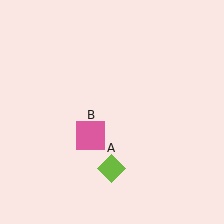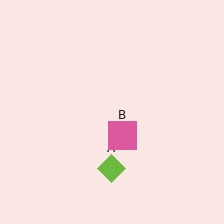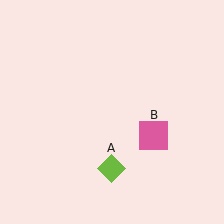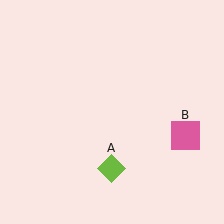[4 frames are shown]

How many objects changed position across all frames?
1 object changed position: pink square (object B).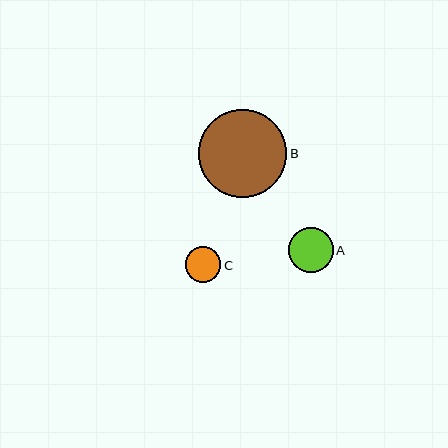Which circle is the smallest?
Circle C is the smallest with a size of approximately 36 pixels.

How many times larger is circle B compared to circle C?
Circle B is approximately 2.5 times the size of circle C.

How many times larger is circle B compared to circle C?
Circle B is approximately 2.5 times the size of circle C.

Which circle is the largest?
Circle B is the largest with a size of approximately 88 pixels.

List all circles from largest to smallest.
From largest to smallest: B, A, C.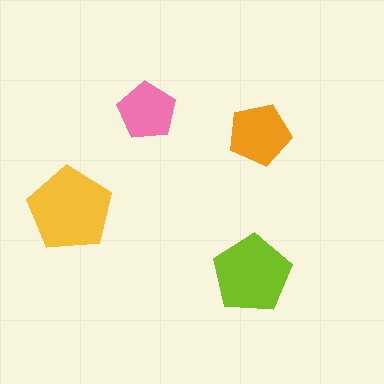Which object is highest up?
The pink pentagon is topmost.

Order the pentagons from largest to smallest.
the yellow one, the lime one, the orange one, the pink one.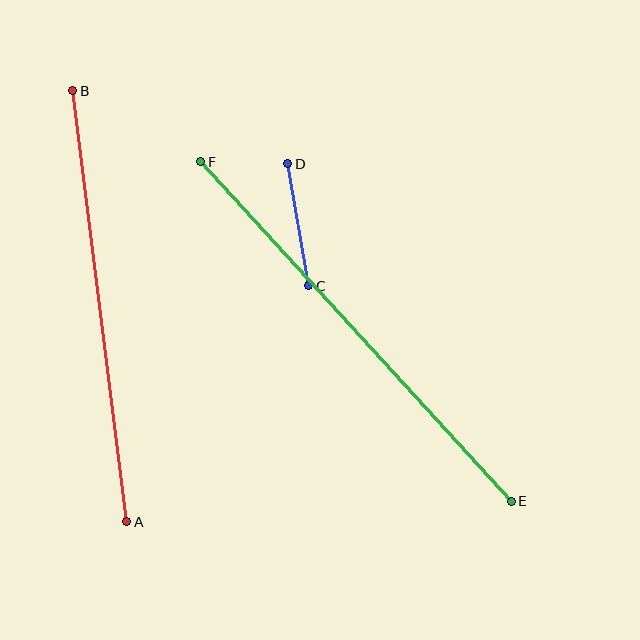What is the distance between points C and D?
The distance is approximately 124 pixels.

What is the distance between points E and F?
The distance is approximately 460 pixels.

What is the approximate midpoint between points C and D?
The midpoint is at approximately (298, 225) pixels.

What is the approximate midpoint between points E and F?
The midpoint is at approximately (356, 332) pixels.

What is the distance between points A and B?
The distance is approximately 434 pixels.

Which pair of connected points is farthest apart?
Points E and F are farthest apart.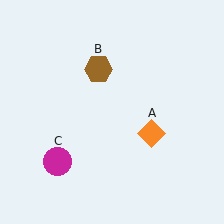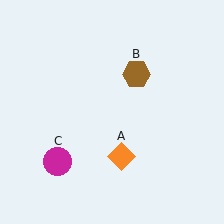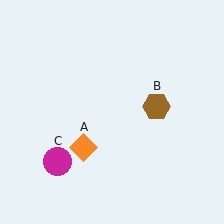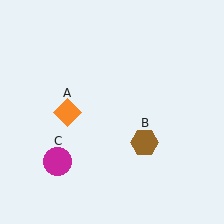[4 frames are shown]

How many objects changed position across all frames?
2 objects changed position: orange diamond (object A), brown hexagon (object B).